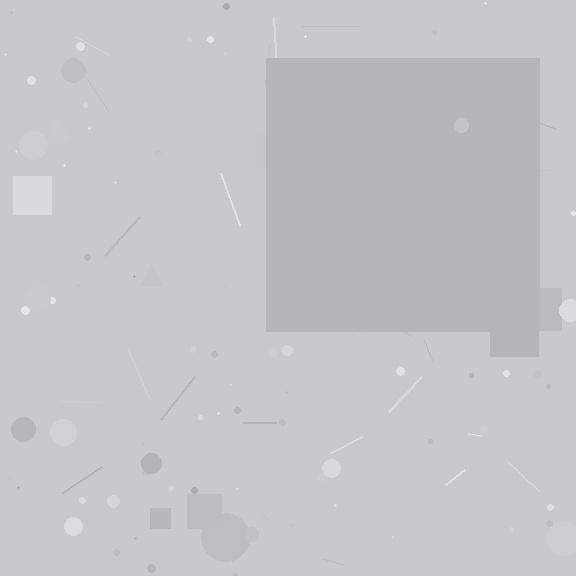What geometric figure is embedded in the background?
A square is embedded in the background.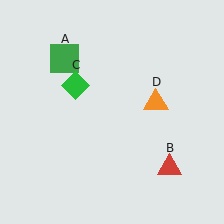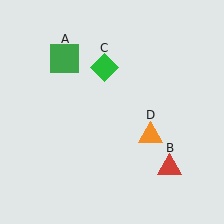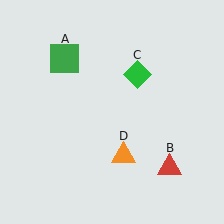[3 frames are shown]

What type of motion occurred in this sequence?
The green diamond (object C), orange triangle (object D) rotated clockwise around the center of the scene.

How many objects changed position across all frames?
2 objects changed position: green diamond (object C), orange triangle (object D).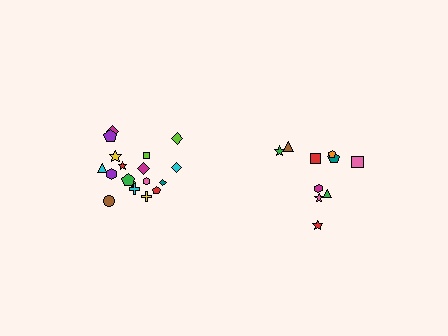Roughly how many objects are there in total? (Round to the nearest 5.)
Roughly 30 objects in total.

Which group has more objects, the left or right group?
The left group.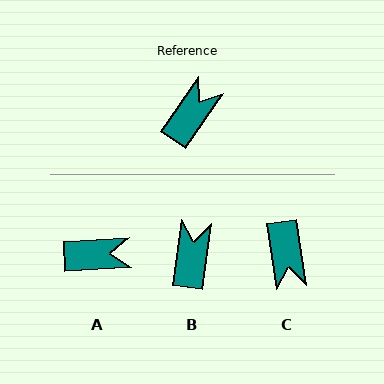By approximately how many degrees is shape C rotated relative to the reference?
Approximately 137 degrees clockwise.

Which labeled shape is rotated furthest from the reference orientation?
C, about 137 degrees away.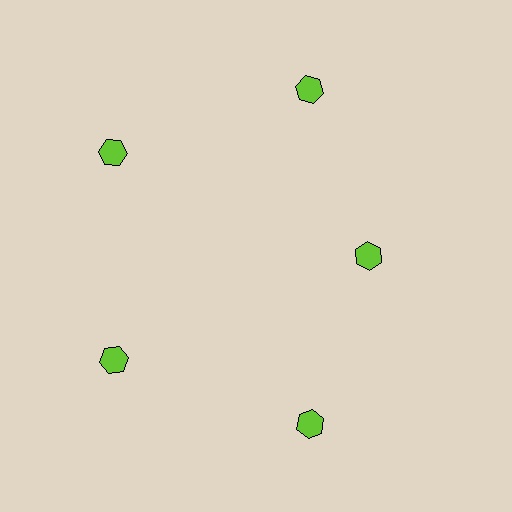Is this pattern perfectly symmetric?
No. The 5 lime hexagons are arranged in a ring, but one element near the 3 o'clock position is pulled inward toward the center, breaking the 5-fold rotational symmetry.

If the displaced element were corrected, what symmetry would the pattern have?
It would have 5-fold rotational symmetry — the pattern would map onto itself every 72 degrees.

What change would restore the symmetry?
The symmetry would be restored by moving it outward, back onto the ring so that all 5 hexagons sit at equal angles and equal distance from the center.